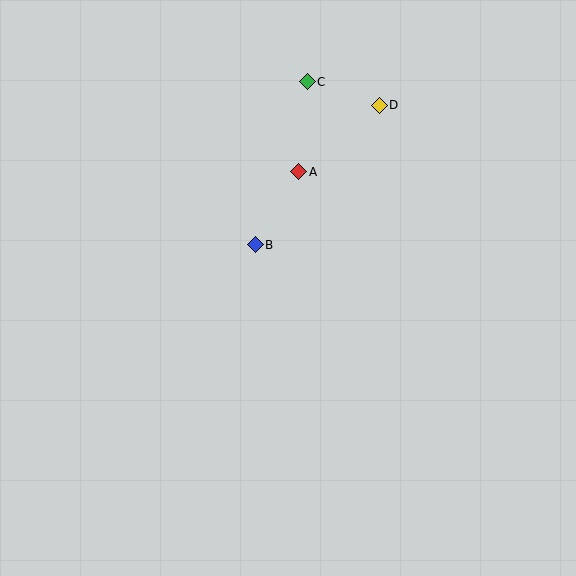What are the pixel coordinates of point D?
Point D is at (379, 105).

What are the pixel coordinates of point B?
Point B is at (255, 245).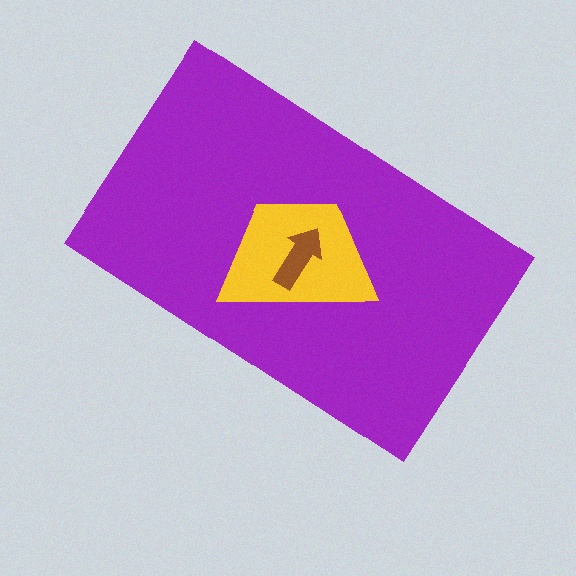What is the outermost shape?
The purple rectangle.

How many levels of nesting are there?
3.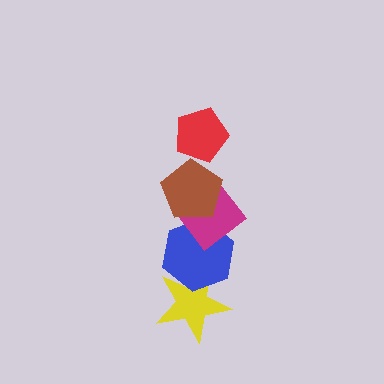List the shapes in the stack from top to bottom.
From top to bottom: the red pentagon, the brown pentagon, the magenta diamond, the blue hexagon, the yellow star.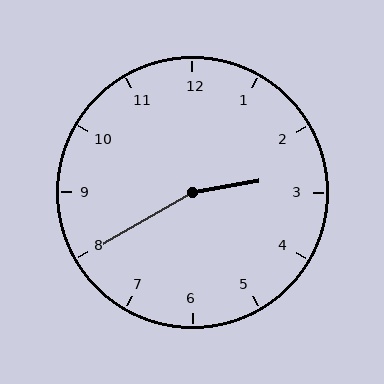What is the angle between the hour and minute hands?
Approximately 160 degrees.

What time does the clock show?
2:40.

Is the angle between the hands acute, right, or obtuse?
It is obtuse.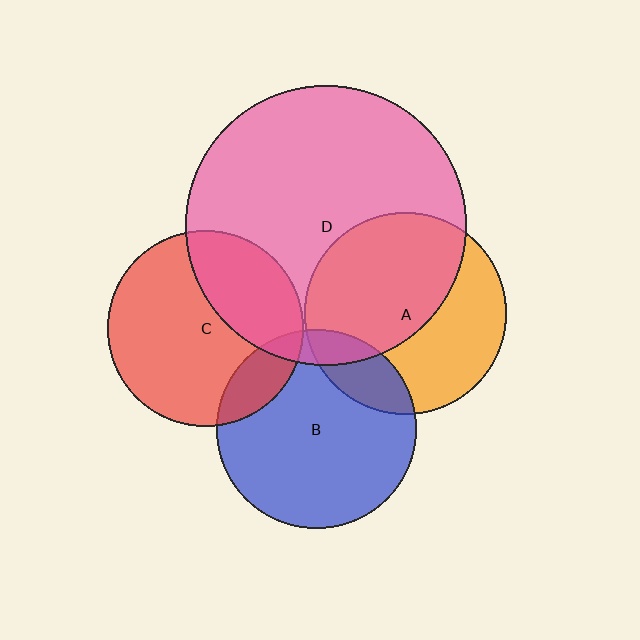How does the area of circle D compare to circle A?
Approximately 1.9 times.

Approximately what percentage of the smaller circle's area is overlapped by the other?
Approximately 55%.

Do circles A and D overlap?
Yes.